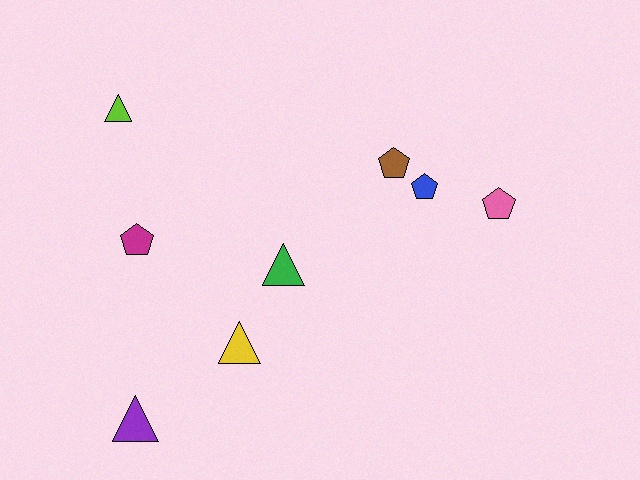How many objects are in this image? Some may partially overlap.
There are 8 objects.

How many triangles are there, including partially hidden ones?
There are 4 triangles.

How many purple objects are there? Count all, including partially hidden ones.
There is 1 purple object.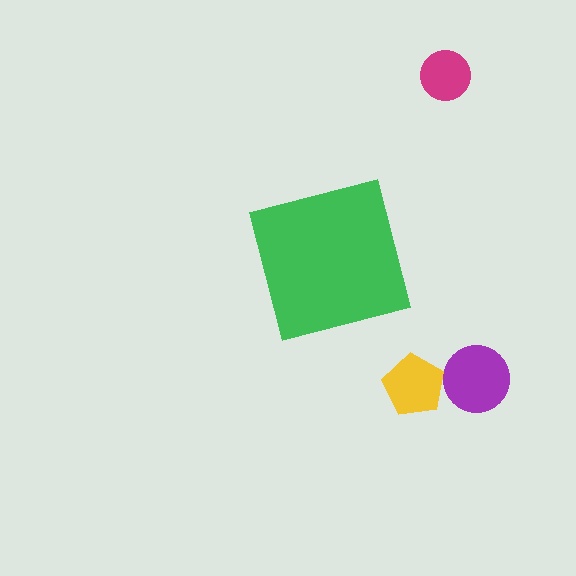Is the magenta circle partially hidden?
No, the magenta circle is fully visible.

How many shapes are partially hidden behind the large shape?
0 shapes are partially hidden.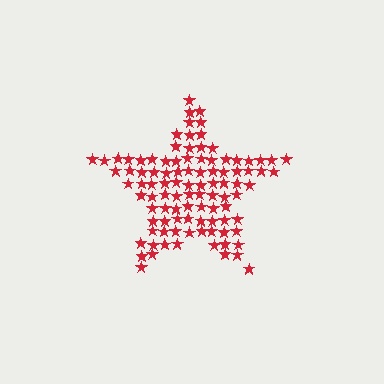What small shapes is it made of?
It is made of small stars.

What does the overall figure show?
The overall figure shows a star.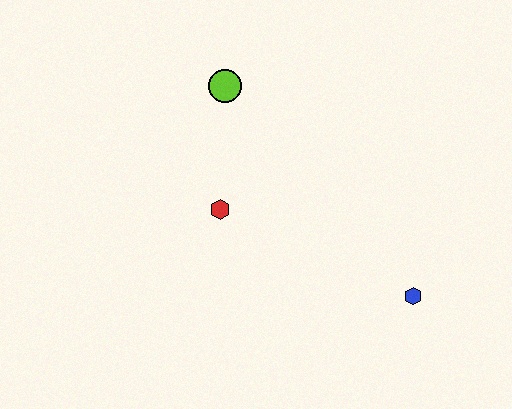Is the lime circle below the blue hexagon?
No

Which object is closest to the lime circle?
The red hexagon is closest to the lime circle.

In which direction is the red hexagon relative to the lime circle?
The red hexagon is below the lime circle.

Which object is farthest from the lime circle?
The blue hexagon is farthest from the lime circle.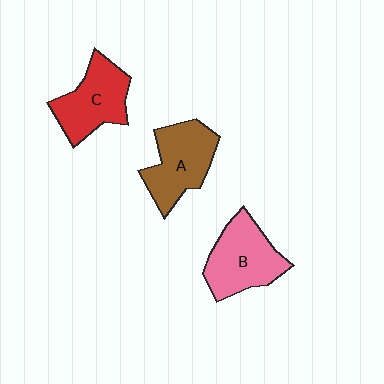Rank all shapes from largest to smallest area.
From largest to smallest: B (pink), A (brown), C (red).